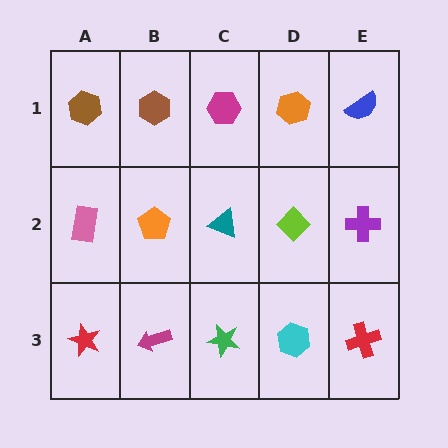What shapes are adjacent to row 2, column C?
A magenta hexagon (row 1, column C), a green star (row 3, column C), an orange pentagon (row 2, column B), a lime diamond (row 2, column D).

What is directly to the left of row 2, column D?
A teal triangle.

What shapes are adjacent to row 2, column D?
An orange hexagon (row 1, column D), a cyan hexagon (row 3, column D), a teal triangle (row 2, column C), a purple cross (row 2, column E).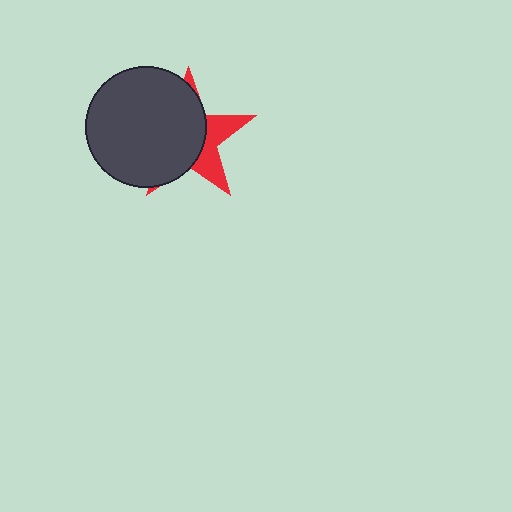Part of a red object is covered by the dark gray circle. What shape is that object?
It is a star.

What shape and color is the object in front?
The object in front is a dark gray circle.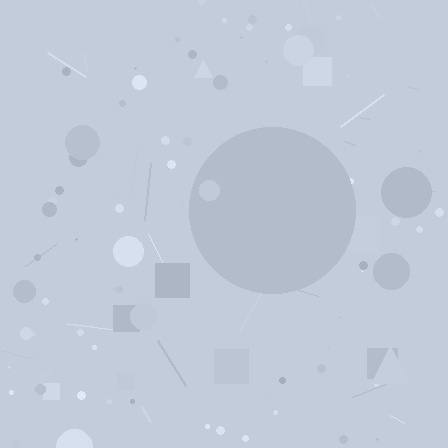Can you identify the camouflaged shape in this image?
The camouflaged shape is a circle.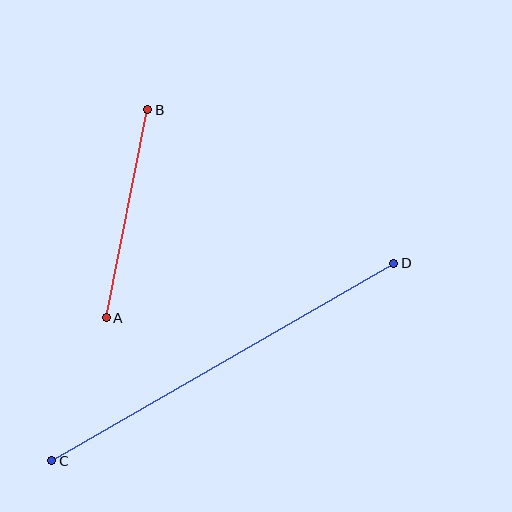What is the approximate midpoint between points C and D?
The midpoint is at approximately (223, 362) pixels.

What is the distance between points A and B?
The distance is approximately 212 pixels.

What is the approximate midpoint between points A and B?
The midpoint is at approximately (127, 214) pixels.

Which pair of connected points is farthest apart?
Points C and D are farthest apart.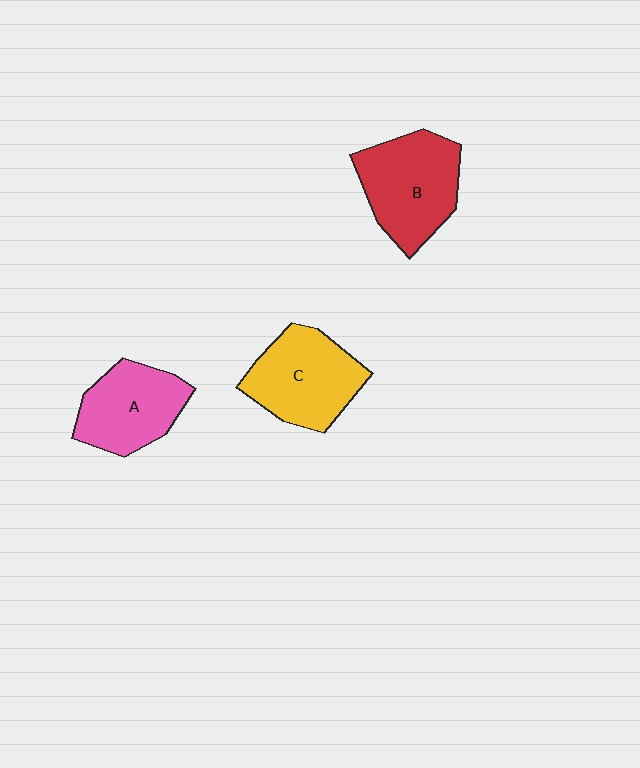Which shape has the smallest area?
Shape A (pink).